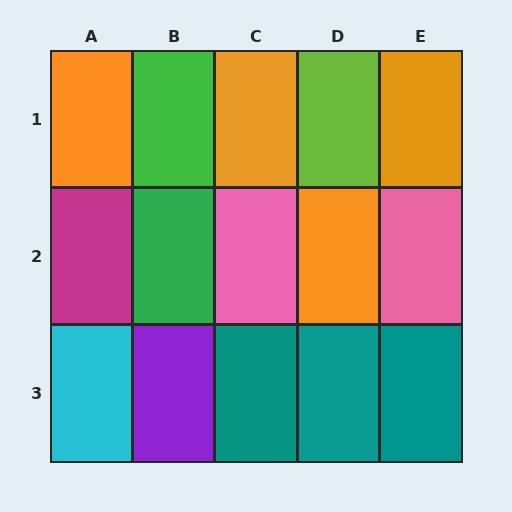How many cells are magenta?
1 cell is magenta.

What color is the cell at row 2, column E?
Pink.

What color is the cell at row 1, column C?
Orange.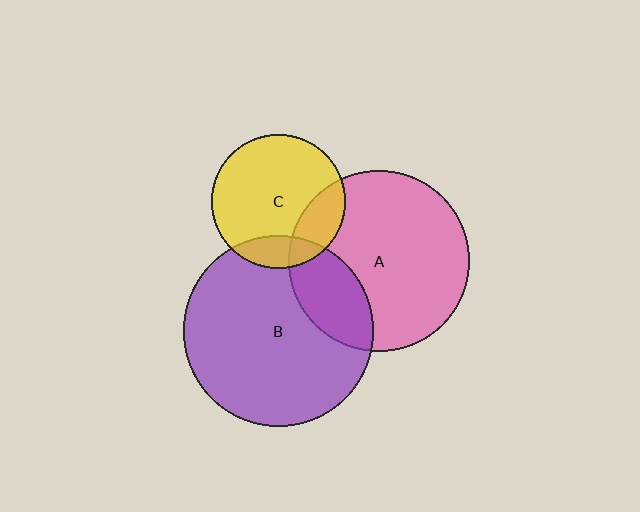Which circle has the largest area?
Circle B (purple).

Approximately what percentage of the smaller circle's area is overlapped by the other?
Approximately 15%.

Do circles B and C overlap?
Yes.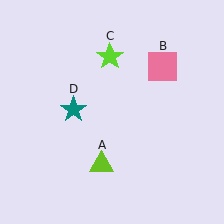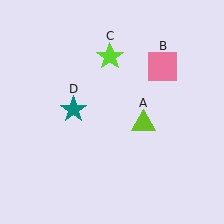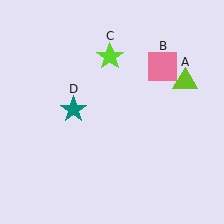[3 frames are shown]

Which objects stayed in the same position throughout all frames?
Pink square (object B) and lime star (object C) and teal star (object D) remained stationary.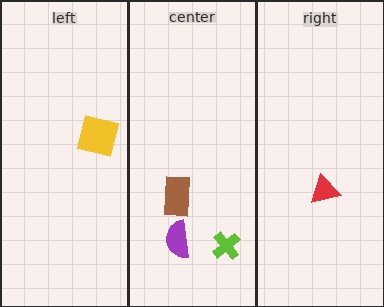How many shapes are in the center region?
3.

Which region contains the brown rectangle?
The center region.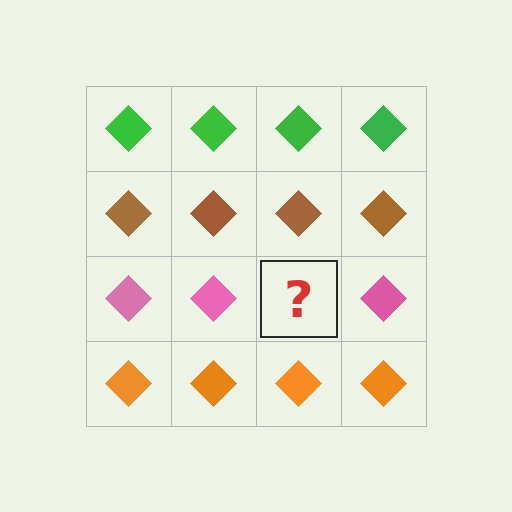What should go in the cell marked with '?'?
The missing cell should contain a pink diamond.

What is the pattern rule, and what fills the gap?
The rule is that each row has a consistent color. The gap should be filled with a pink diamond.